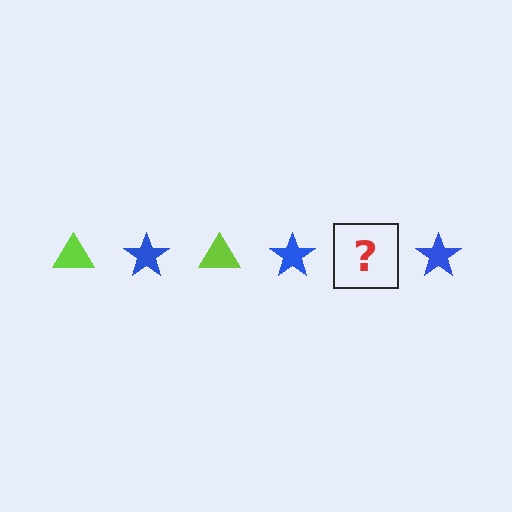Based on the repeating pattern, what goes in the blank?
The blank should be a lime triangle.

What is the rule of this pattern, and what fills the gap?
The rule is that the pattern alternates between lime triangle and blue star. The gap should be filled with a lime triangle.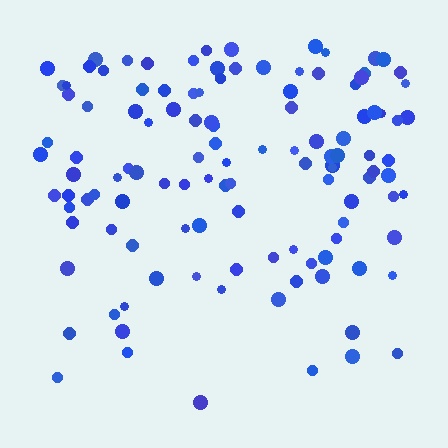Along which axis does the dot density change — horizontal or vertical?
Vertical.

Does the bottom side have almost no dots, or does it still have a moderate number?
Still a moderate number, just noticeably fewer than the top.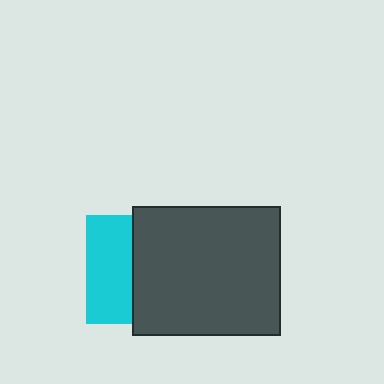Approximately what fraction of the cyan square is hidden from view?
Roughly 58% of the cyan square is hidden behind the dark gray rectangle.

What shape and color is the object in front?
The object in front is a dark gray rectangle.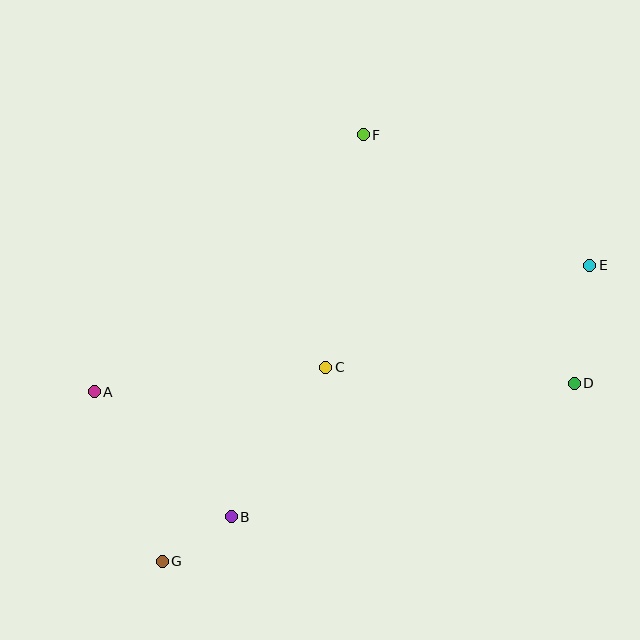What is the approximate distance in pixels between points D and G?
The distance between D and G is approximately 449 pixels.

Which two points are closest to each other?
Points B and G are closest to each other.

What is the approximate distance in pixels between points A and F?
The distance between A and F is approximately 372 pixels.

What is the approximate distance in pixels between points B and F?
The distance between B and F is approximately 405 pixels.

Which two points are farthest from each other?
Points E and G are farthest from each other.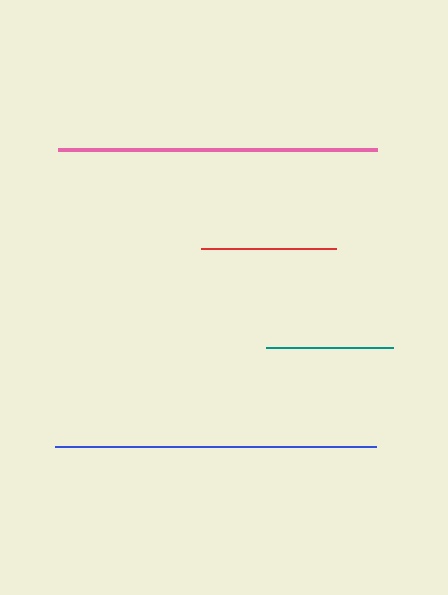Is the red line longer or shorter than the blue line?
The blue line is longer than the red line.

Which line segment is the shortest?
The teal line is the shortest at approximately 127 pixels.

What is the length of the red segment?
The red segment is approximately 134 pixels long.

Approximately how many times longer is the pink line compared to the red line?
The pink line is approximately 2.4 times the length of the red line.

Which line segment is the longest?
The blue line is the longest at approximately 321 pixels.